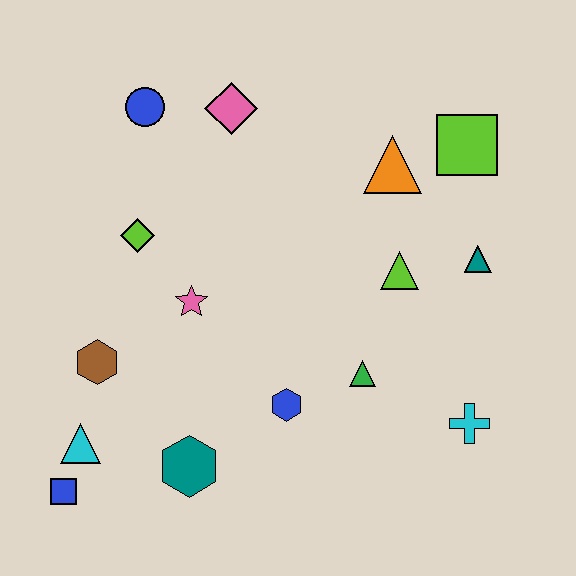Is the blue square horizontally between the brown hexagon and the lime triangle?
No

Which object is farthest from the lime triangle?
The blue square is farthest from the lime triangle.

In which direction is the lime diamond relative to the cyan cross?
The lime diamond is to the left of the cyan cross.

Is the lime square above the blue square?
Yes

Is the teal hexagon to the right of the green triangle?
No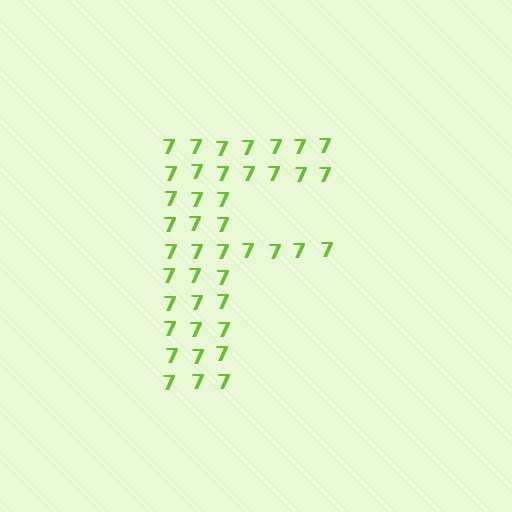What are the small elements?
The small elements are digit 7's.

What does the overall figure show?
The overall figure shows the letter F.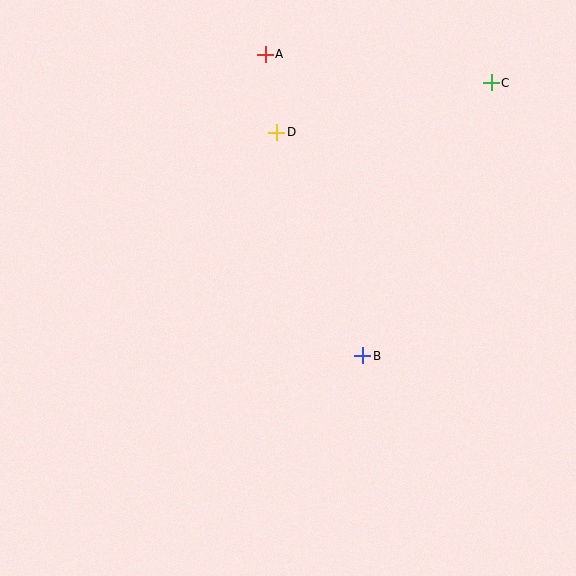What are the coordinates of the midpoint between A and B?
The midpoint between A and B is at (314, 205).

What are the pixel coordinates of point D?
Point D is at (277, 132).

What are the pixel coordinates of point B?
Point B is at (363, 356).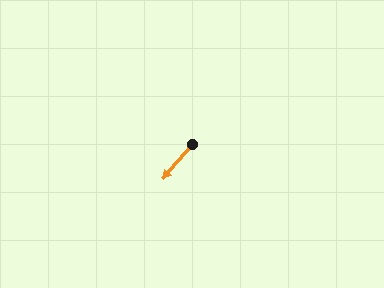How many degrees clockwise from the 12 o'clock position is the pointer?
Approximately 220 degrees.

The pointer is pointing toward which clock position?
Roughly 7 o'clock.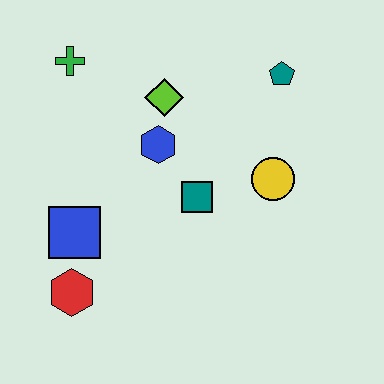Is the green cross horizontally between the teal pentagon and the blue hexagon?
No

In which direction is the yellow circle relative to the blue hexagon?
The yellow circle is to the right of the blue hexagon.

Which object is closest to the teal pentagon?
The yellow circle is closest to the teal pentagon.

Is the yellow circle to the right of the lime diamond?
Yes